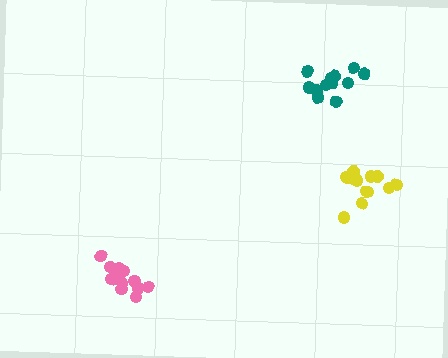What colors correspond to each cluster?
The clusters are colored: teal, pink, yellow.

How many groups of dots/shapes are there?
There are 3 groups.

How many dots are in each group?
Group 1: 13 dots, Group 2: 13 dots, Group 3: 14 dots (40 total).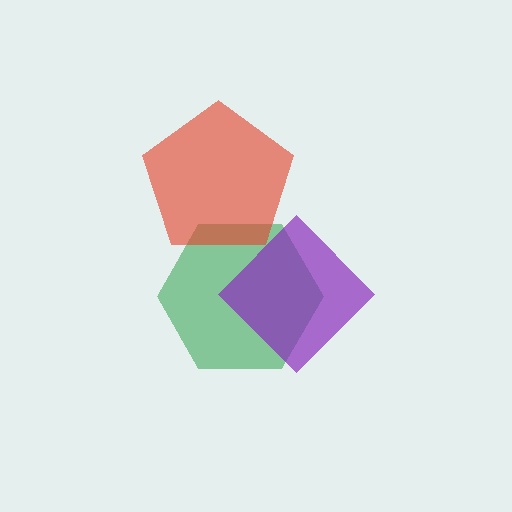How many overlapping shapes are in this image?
There are 3 overlapping shapes in the image.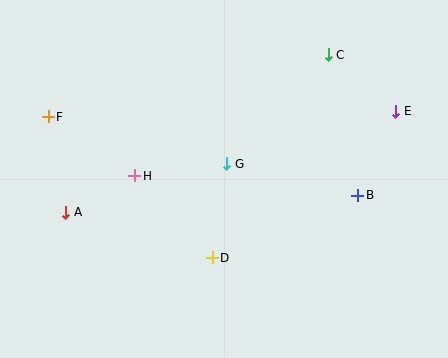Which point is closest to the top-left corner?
Point F is closest to the top-left corner.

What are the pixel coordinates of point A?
Point A is at (66, 212).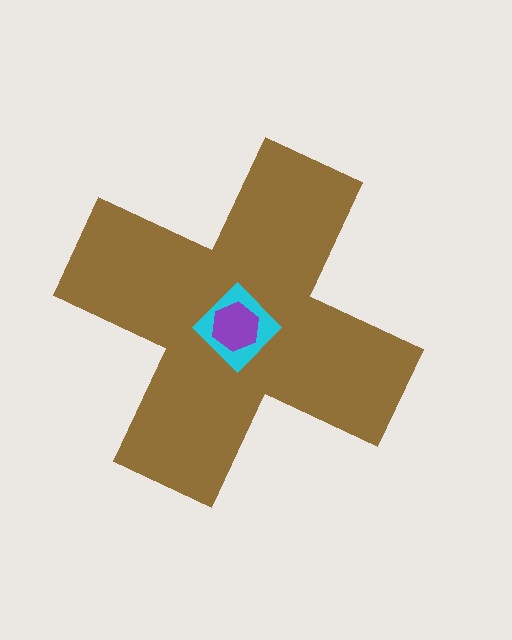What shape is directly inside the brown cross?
The cyan diamond.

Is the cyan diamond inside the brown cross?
Yes.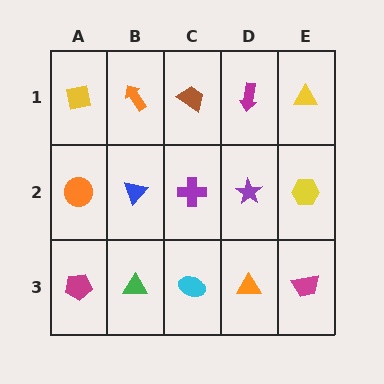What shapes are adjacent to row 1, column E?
A yellow hexagon (row 2, column E), a magenta arrow (row 1, column D).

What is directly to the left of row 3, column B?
A magenta pentagon.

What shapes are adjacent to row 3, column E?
A yellow hexagon (row 2, column E), an orange triangle (row 3, column D).